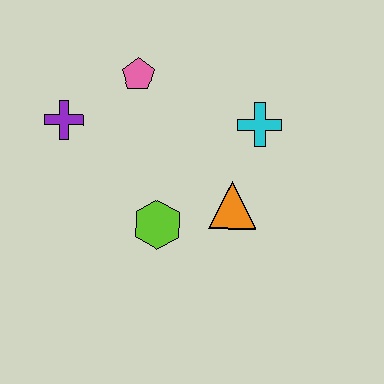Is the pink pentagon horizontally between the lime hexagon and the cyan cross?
No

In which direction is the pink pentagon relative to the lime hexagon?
The pink pentagon is above the lime hexagon.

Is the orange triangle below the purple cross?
Yes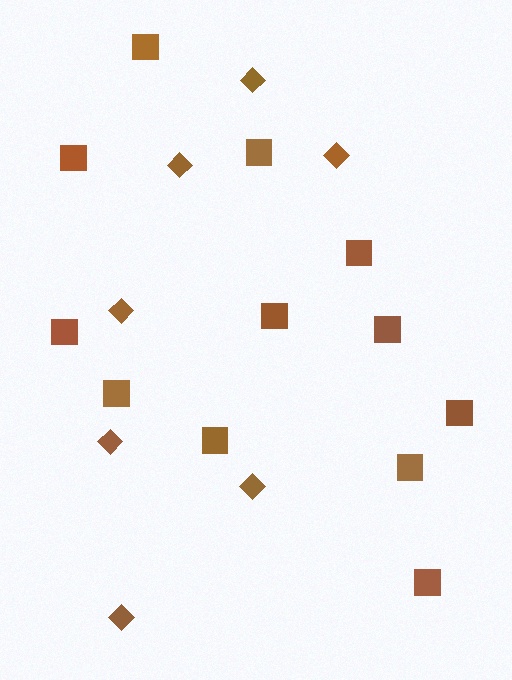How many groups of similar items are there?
There are 2 groups: one group of diamonds (7) and one group of squares (12).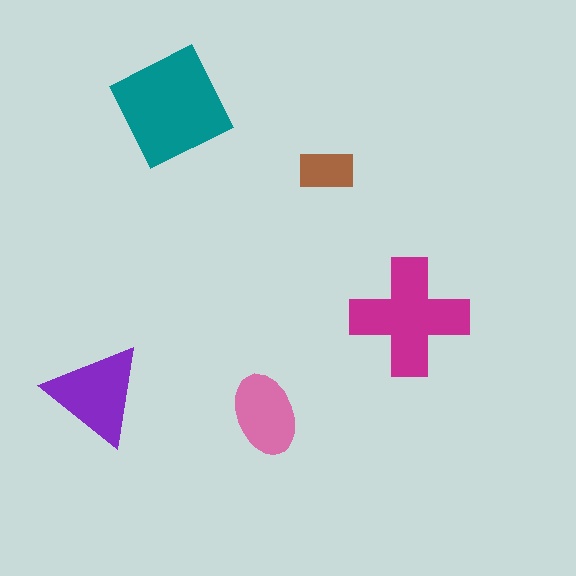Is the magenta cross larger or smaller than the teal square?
Smaller.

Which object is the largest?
The teal square.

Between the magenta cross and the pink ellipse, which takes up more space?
The magenta cross.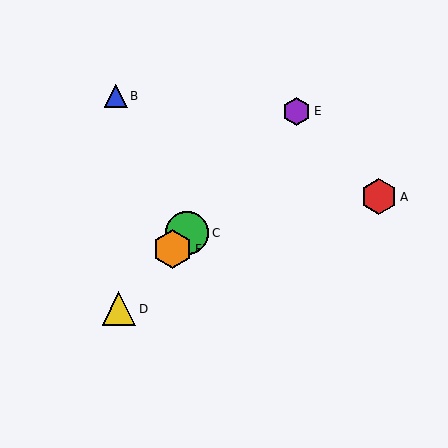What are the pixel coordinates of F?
Object F is at (173, 249).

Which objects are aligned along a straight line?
Objects C, D, E, F are aligned along a straight line.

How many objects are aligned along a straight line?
4 objects (C, D, E, F) are aligned along a straight line.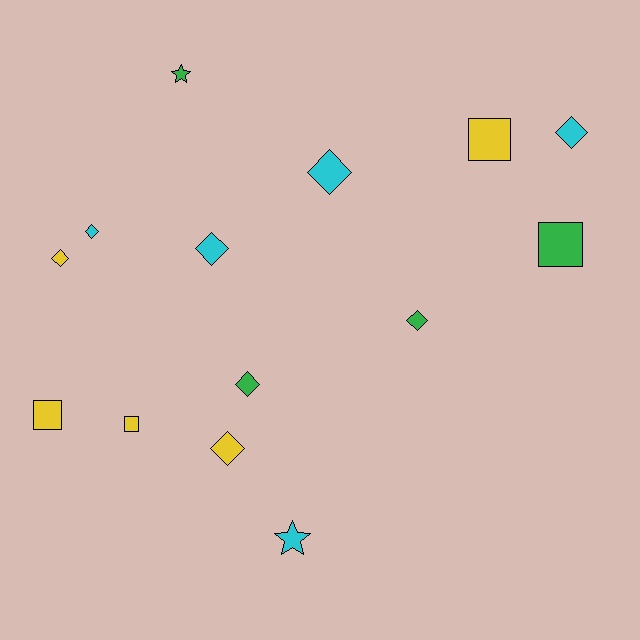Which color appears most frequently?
Cyan, with 5 objects.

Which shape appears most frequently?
Diamond, with 8 objects.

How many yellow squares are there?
There are 3 yellow squares.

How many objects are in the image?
There are 14 objects.